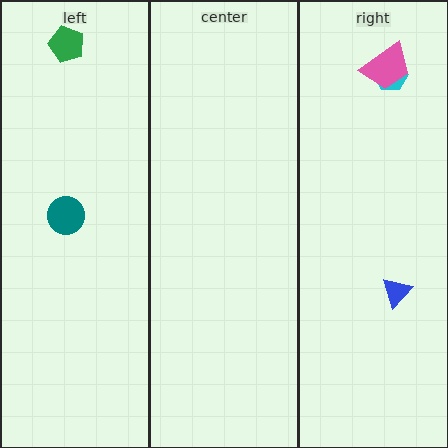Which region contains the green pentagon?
The left region.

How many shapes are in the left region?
2.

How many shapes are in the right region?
3.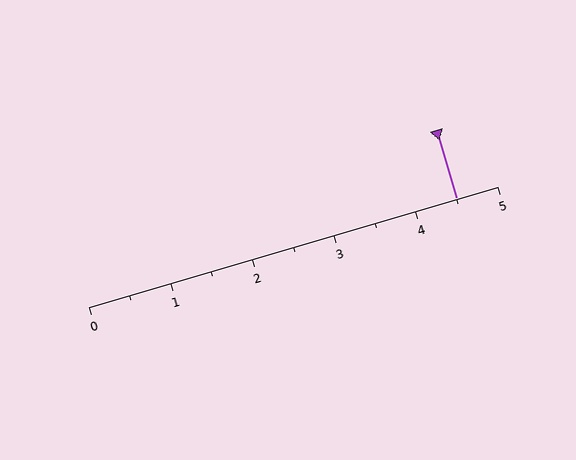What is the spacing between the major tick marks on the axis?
The major ticks are spaced 1 apart.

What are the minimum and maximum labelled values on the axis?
The axis runs from 0 to 5.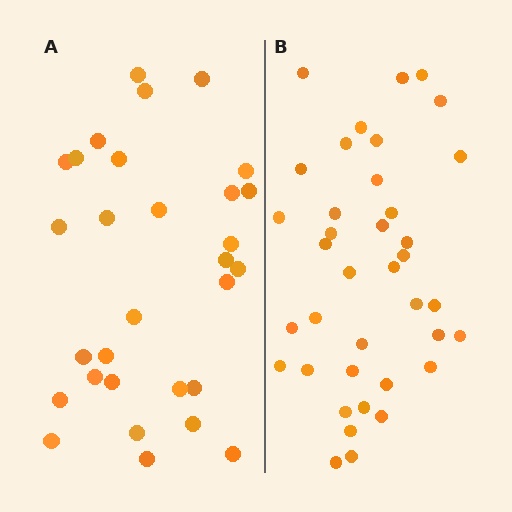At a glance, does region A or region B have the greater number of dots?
Region B (the right region) has more dots.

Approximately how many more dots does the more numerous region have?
Region B has roughly 8 or so more dots than region A.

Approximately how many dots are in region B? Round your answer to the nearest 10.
About 40 dots. (The exact count is 38, which rounds to 40.)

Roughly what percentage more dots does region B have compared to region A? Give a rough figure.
About 25% more.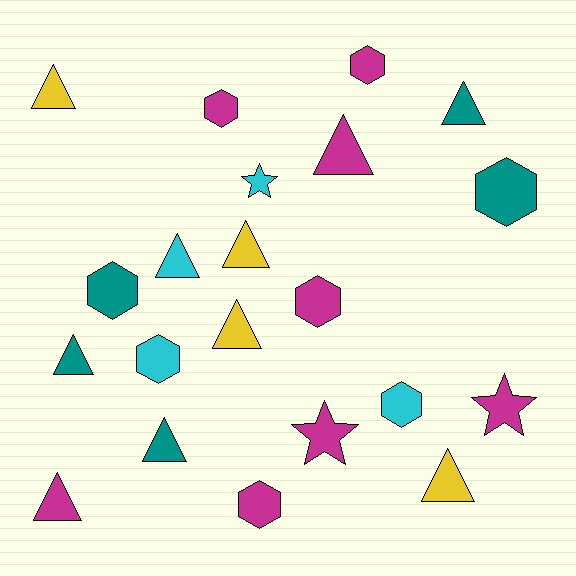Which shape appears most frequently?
Triangle, with 10 objects.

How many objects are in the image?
There are 21 objects.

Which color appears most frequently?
Magenta, with 8 objects.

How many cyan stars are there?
There is 1 cyan star.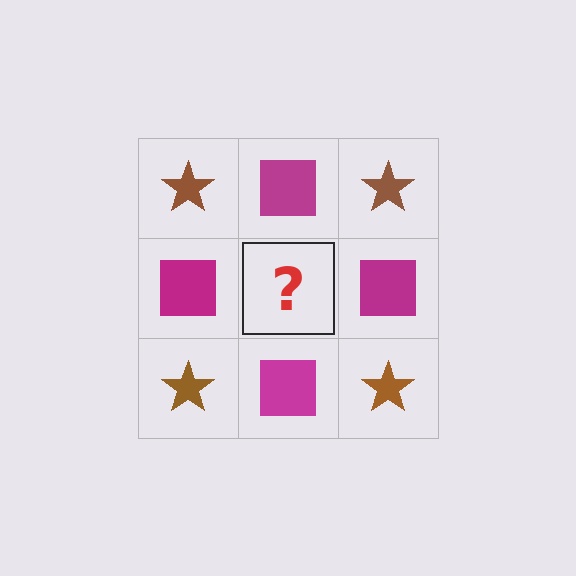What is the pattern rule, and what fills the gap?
The rule is that it alternates brown star and magenta square in a checkerboard pattern. The gap should be filled with a brown star.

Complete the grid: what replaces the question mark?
The question mark should be replaced with a brown star.